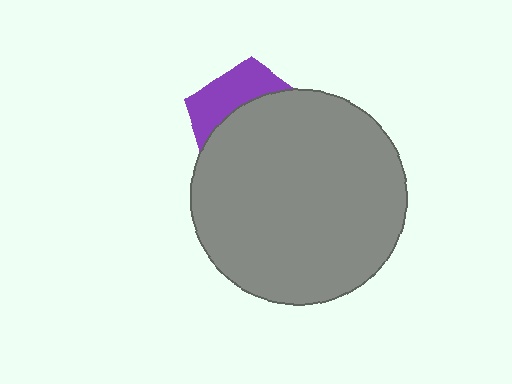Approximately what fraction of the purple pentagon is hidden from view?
Roughly 66% of the purple pentagon is hidden behind the gray circle.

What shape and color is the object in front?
The object in front is a gray circle.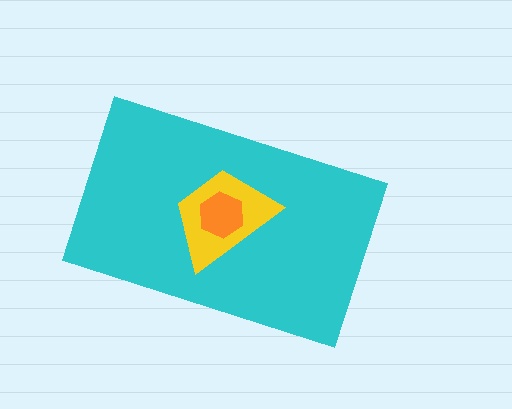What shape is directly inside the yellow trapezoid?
The orange hexagon.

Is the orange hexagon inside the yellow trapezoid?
Yes.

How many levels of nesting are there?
3.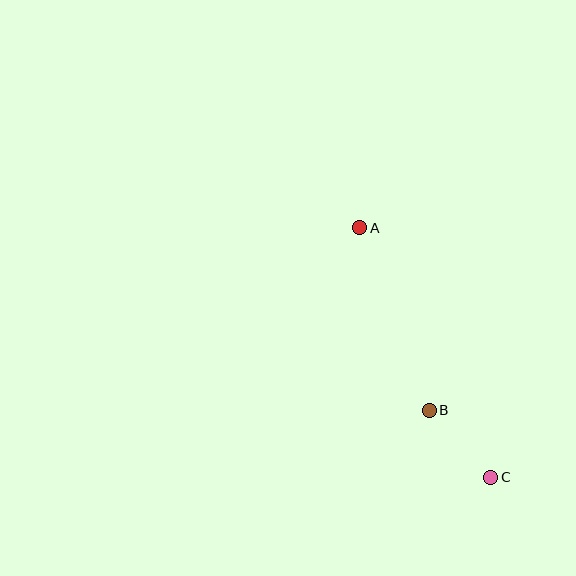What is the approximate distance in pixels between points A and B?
The distance between A and B is approximately 195 pixels.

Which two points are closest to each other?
Points B and C are closest to each other.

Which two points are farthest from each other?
Points A and C are farthest from each other.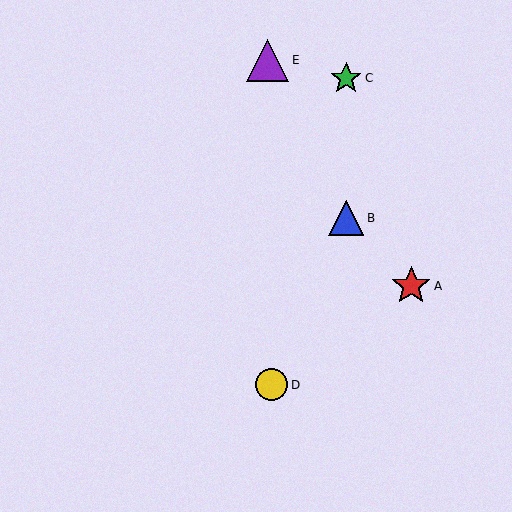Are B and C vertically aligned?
Yes, both are at x≈346.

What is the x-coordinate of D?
Object D is at x≈271.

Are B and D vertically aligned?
No, B is at x≈346 and D is at x≈271.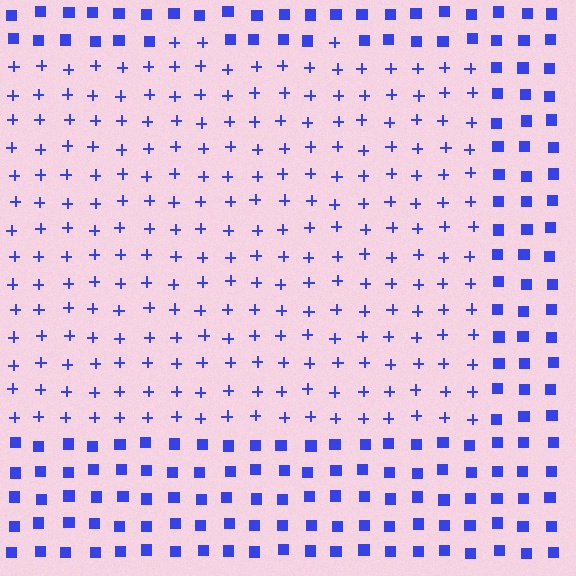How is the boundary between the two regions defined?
The boundary is defined by a change in element shape: plus signs inside vs. squares outside. All elements share the same color and spacing.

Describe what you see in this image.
The image is filled with small blue elements arranged in a uniform grid. A rectangle-shaped region contains plus signs, while the surrounding area contains squares. The boundary is defined purely by the change in element shape.